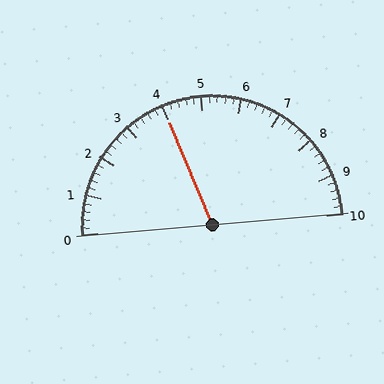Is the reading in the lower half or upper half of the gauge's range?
The reading is in the lower half of the range (0 to 10).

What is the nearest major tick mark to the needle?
The nearest major tick mark is 4.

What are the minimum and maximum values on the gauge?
The gauge ranges from 0 to 10.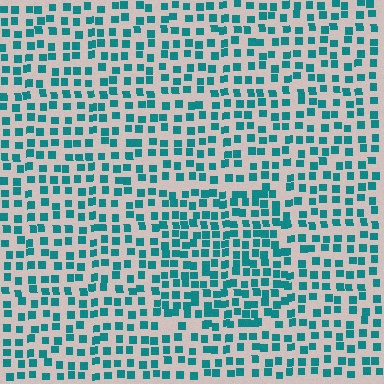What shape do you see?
I see a rectangle.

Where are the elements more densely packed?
The elements are more densely packed inside the rectangle boundary.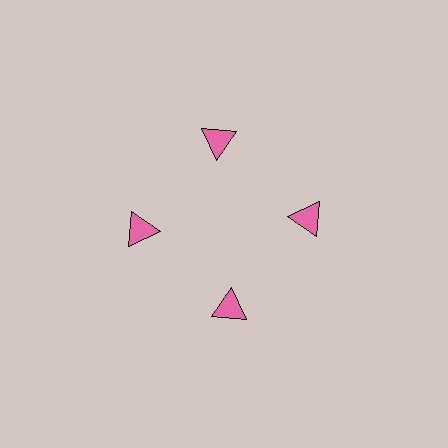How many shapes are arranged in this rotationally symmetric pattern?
There are 4 shapes, arranged in 4 groups of 1.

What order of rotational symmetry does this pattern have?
This pattern has 4-fold rotational symmetry.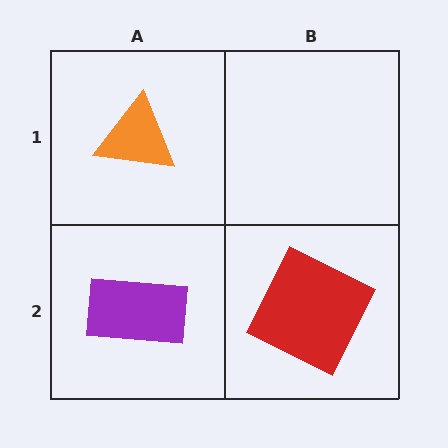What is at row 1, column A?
An orange triangle.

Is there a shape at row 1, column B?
No, that cell is empty.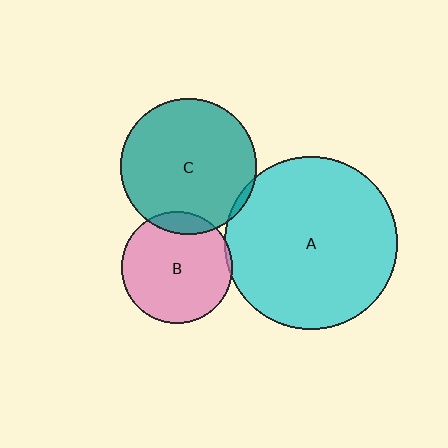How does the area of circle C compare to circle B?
Approximately 1.5 times.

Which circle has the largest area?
Circle A (cyan).